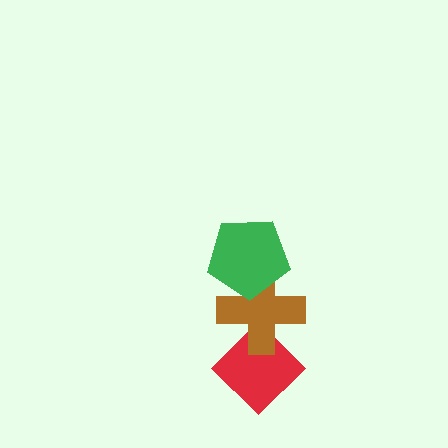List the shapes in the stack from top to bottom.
From top to bottom: the green pentagon, the brown cross, the red diamond.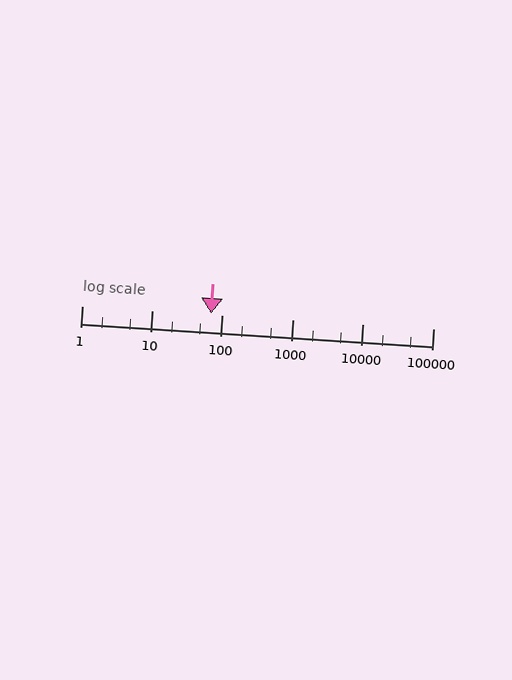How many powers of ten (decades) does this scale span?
The scale spans 5 decades, from 1 to 100000.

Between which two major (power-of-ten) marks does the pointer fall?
The pointer is between 10 and 100.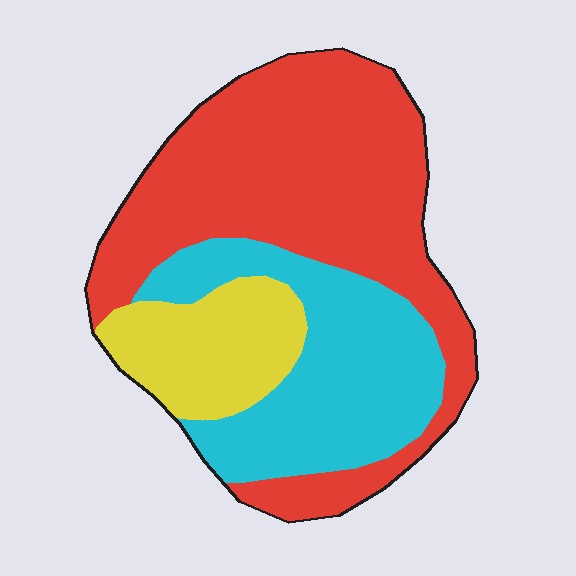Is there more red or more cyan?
Red.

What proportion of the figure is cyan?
Cyan covers 30% of the figure.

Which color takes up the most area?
Red, at roughly 55%.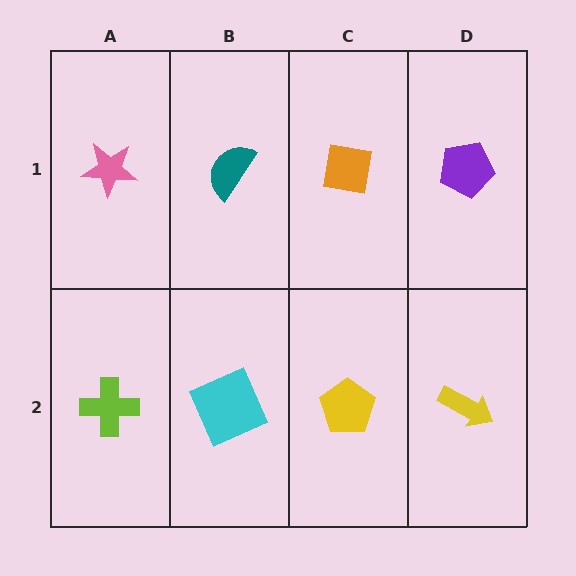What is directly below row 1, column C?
A yellow pentagon.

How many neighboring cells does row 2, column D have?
2.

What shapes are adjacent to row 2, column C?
An orange square (row 1, column C), a cyan square (row 2, column B), a yellow arrow (row 2, column D).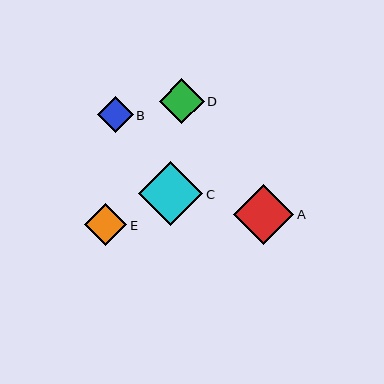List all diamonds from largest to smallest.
From largest to smallest: C, A, D, E, B.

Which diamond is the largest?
Diamond C is the largest with a size of approximately 64 pixels.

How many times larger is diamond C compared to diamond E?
Diamond C is approximately 1.5 times the size of diamond E.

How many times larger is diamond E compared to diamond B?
Diamond E is approximately 1.2 times the size of diamond B.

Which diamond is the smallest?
Diamond B is the smallest with a size of approximately 36 pixels.